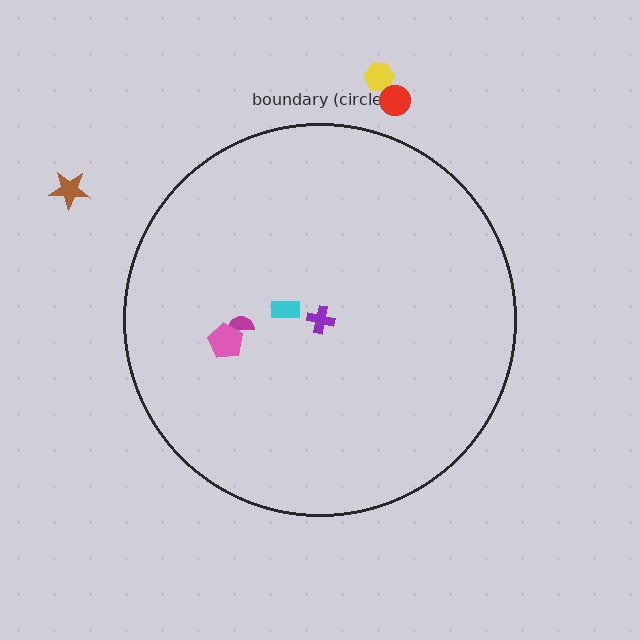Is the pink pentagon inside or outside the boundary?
Inside.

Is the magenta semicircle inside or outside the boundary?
Inside.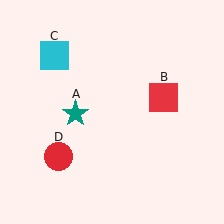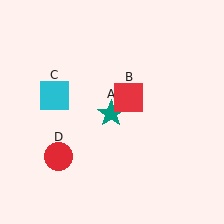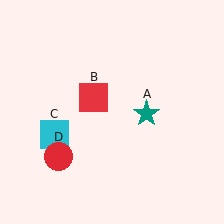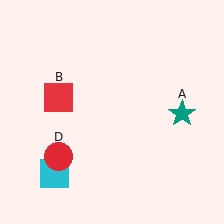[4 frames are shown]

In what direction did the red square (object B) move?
The red square (object B) moved left.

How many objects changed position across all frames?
3 objects changed position: teal star (object A), red square (object B), cyan square (object C).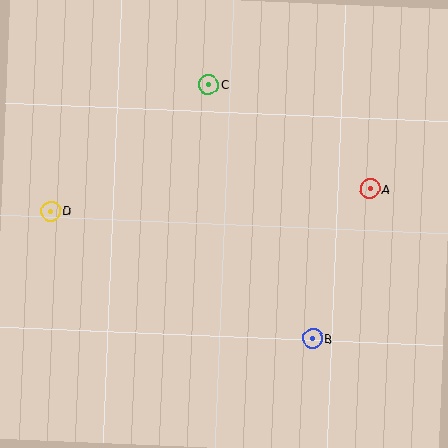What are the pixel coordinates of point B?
Point B is at (313, 339).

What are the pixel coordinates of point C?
Point C is at (208, 85).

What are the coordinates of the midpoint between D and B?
The midpoint between D and B is at (181, 275).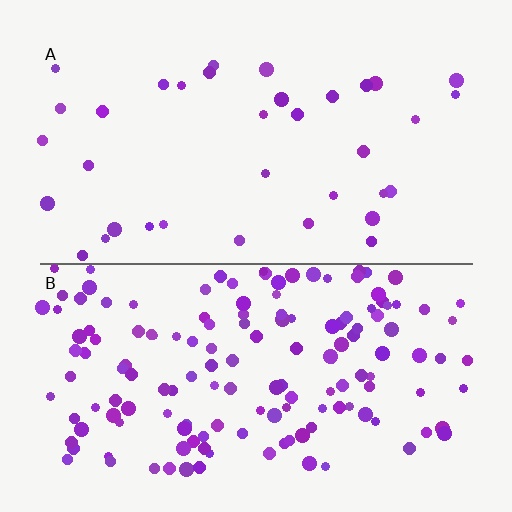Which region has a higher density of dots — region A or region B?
B (the bottom).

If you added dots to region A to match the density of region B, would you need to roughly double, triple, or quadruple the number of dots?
Approximately quadruple.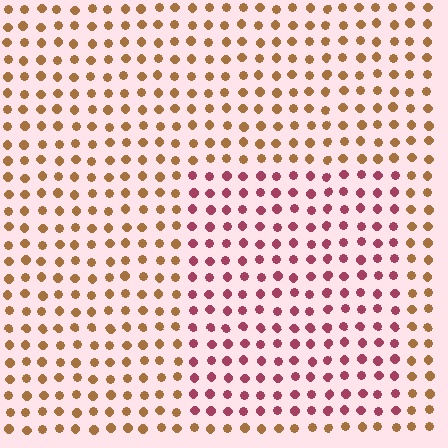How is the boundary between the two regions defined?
The boundary is defined purely by a slight shift in hue (about 50 degrees). Spacing, size, and orientation are identical on both sides.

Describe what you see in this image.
The image is filled with small brown elements in a uniform arrangement. A rectangle-shaped region is visible where the elements are tinted to a slightly different hue, forming a subtle color boundary.